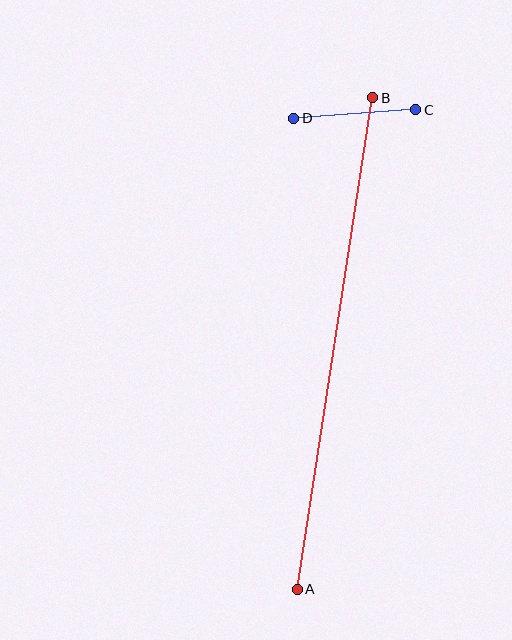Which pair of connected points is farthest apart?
Points A and B are farthest apart.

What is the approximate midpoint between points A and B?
The midpoint is at approximately (335, 344) pixels.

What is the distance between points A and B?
The distance is approximately 497 pixels.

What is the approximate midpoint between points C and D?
The midpoint is at approximately (355, 114) pixels.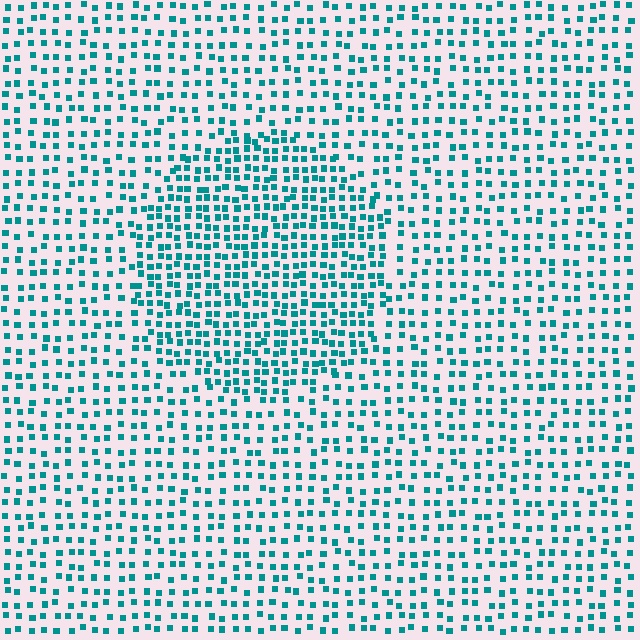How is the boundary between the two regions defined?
The boundary is defined by a change in element density (approximately 1.7x ratio). All elements are the same color, size, and shape.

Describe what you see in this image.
The image contains small teal elements arranged at two different densities. A circle-shaped region is visible where the elements are more densely packed than the surrounding area.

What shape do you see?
I see a circle.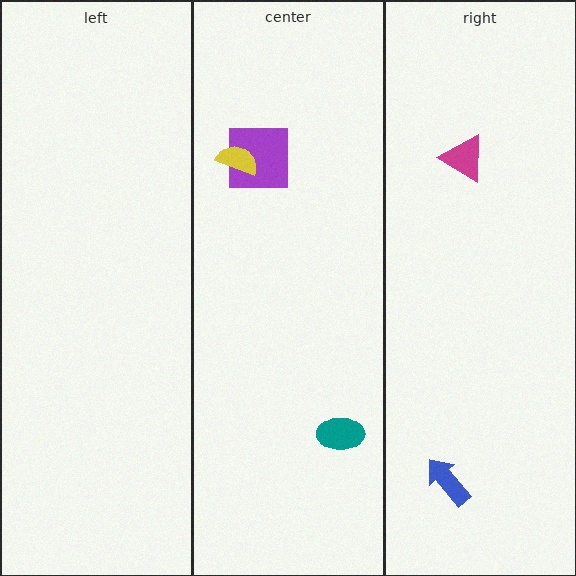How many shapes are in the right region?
2.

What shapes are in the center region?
The purple square, the yellow semicircle, the teal ellipse.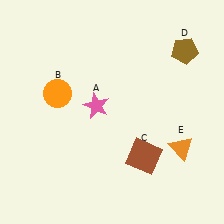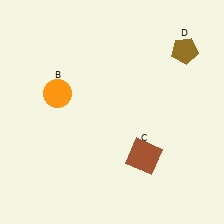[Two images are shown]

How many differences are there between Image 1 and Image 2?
There are 2 differences between the two images.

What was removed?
The pink star (A), the orange triangle (E) were removed in Image 2.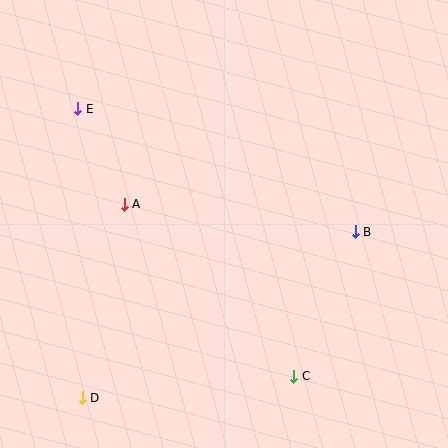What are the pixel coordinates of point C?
Point C is at (294, 376).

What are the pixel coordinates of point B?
Point B is at (355, 232).